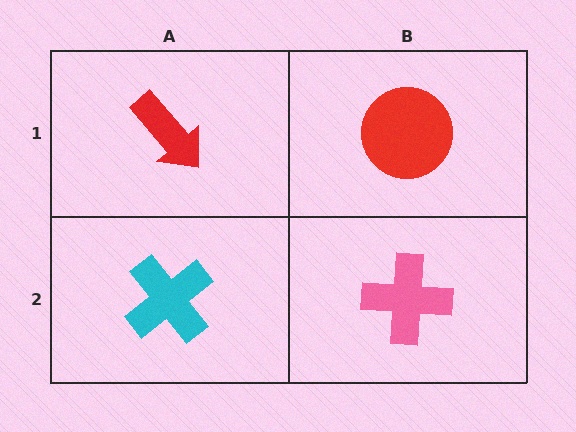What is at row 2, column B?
A pink cross.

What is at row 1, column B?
A red circle.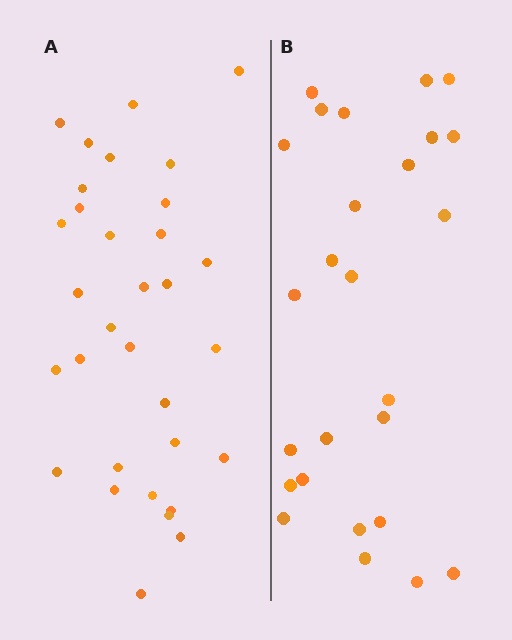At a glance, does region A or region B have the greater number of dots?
Region A (the left region) has more dots.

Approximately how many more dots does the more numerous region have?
Region A has about 6 more dots than region B.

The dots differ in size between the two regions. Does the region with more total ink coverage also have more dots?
No. Region B has more total ink coverage because its dots are larger, but region A actually contains more individual dots. Total area can be misleading — the number of items is what matters here.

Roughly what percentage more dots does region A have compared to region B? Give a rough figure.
About 25% more.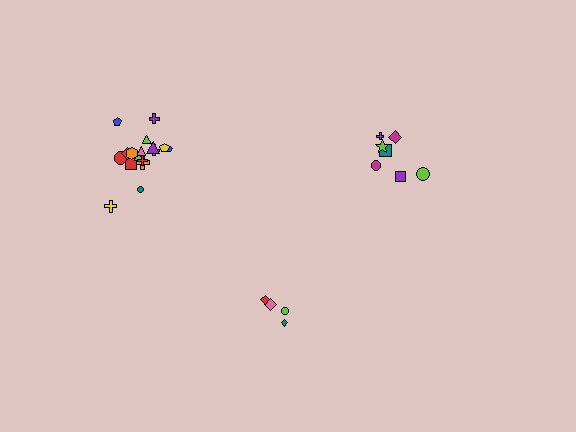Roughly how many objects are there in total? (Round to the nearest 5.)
Roughly 30 objects in total.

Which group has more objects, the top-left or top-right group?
The top-left group.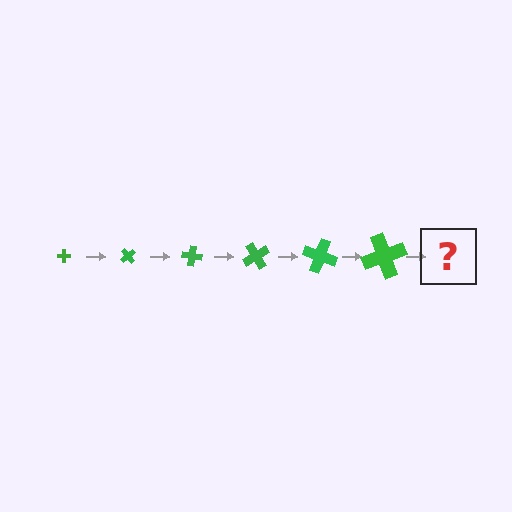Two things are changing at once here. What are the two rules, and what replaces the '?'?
The two rules are that the cross grows larger each step and it rotates 50 degrees each step. The '?' should be a cross, larger than the previous one and rotated 300 degrees from the start.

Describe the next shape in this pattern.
It should be a cross, larger than the previous one and rotated 300 degrees from the start.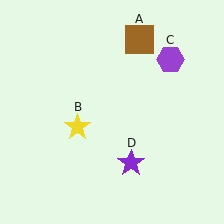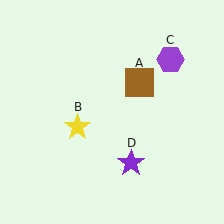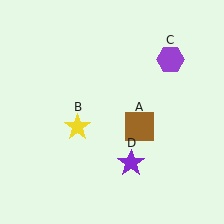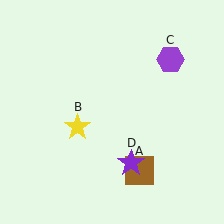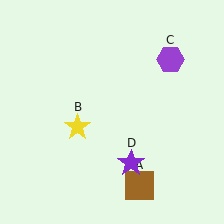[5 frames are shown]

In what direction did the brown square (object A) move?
The brown square (object A) moved down.